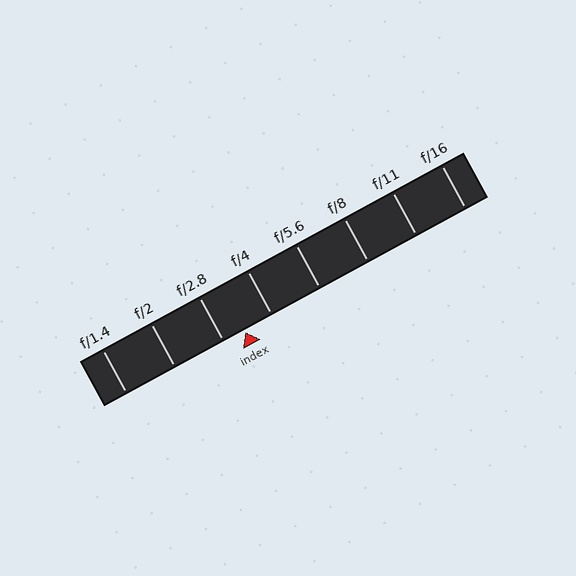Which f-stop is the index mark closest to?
The index mark is closest to f/2.8.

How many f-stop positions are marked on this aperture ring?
There are 8 f-stop positions marked.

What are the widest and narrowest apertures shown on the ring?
The widest aperture shown is f/1.4 and the narrowest is f/16.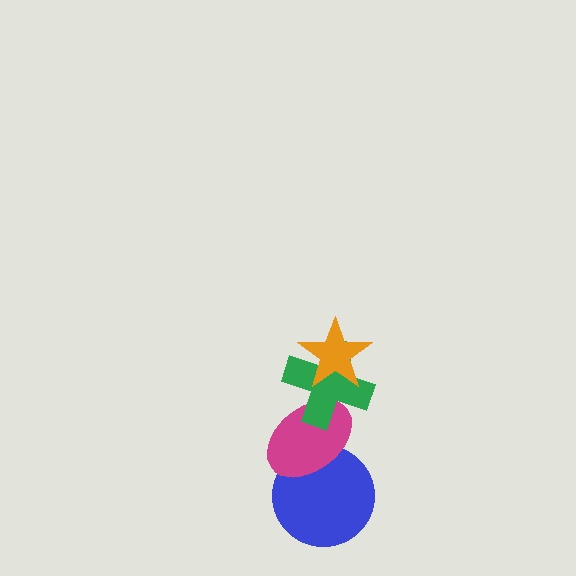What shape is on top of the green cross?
The orange star is on top of the green cross.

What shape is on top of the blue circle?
The magenta ellipse is on top of the blue circle.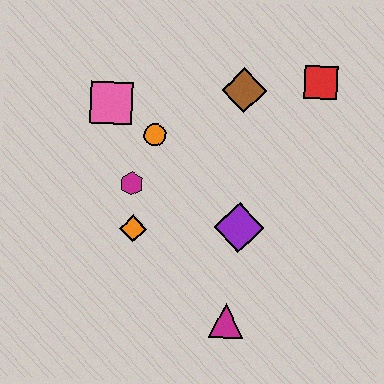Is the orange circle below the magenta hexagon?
No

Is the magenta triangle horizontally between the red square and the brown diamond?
No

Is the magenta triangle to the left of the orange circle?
No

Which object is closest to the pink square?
The orange circle is closest to the pink square.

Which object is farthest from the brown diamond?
The magenta triangle is farthest from the brown diamond.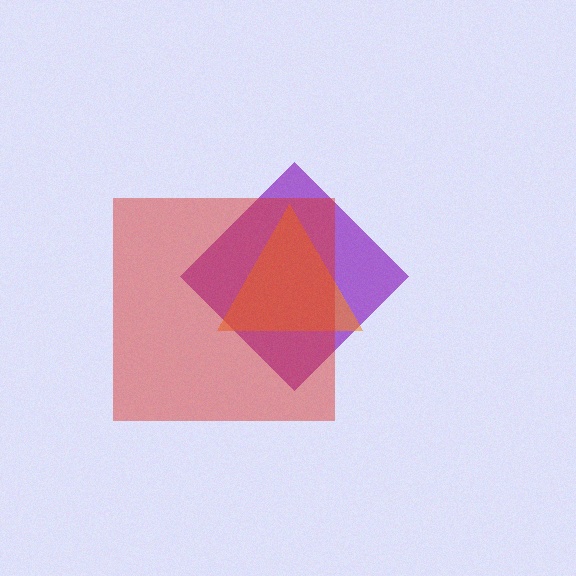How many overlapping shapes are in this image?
There are 3 overlapping shapes in the image.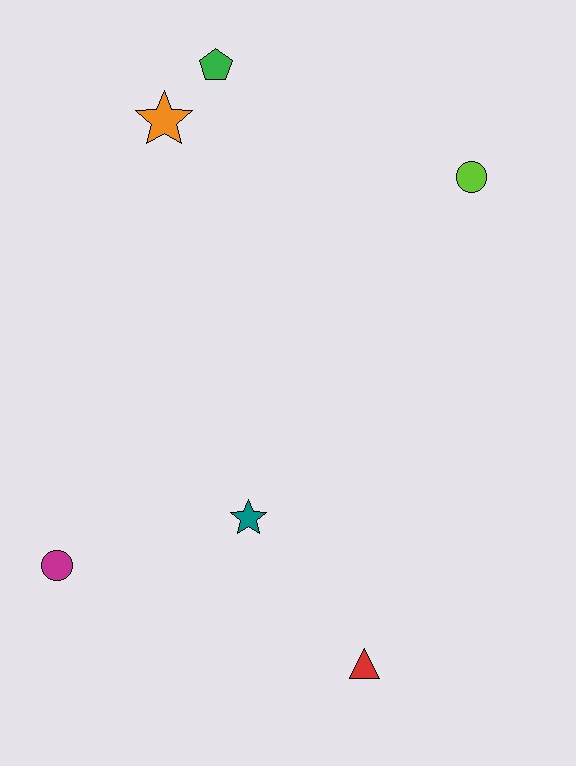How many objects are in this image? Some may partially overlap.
There are 6 objects.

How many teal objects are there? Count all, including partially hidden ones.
There is 1 teal object.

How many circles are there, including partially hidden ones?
There are 2 circles.